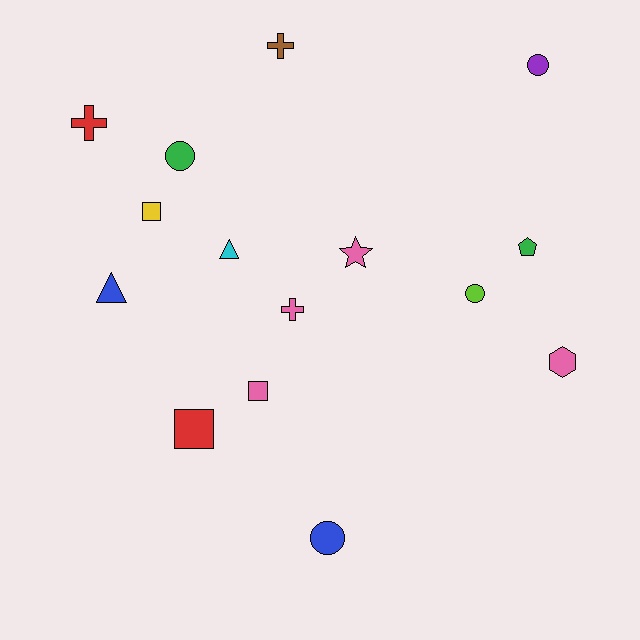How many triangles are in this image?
There are 2 triangles.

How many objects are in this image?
There are 15 objects.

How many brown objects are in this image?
There is 1 brown object.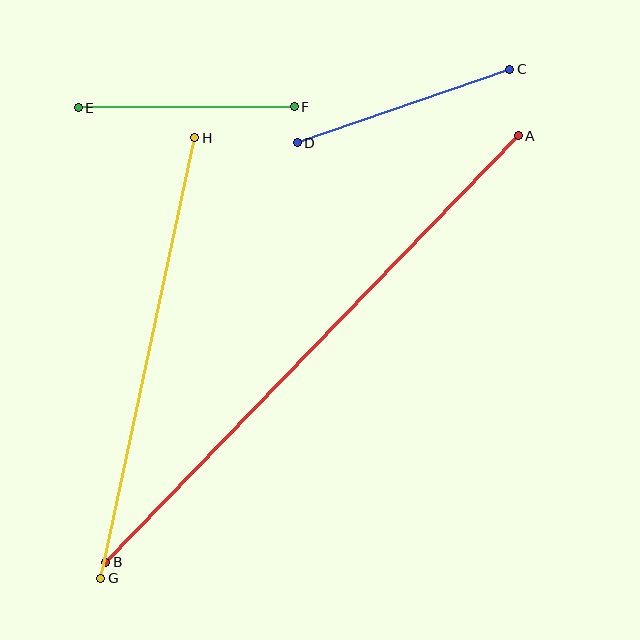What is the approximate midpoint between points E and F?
The midpoint is at approximately (186, 107) pixels.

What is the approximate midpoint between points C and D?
The midpoint is at approximately (404, 106) pixels.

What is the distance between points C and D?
The distance is approximately 225 pixels.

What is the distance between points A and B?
The distance is approximately 593 pixels.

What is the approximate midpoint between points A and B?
The midpoint is at approximately (312, 349) pixels.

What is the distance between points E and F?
The distance is approximately 216 pixels.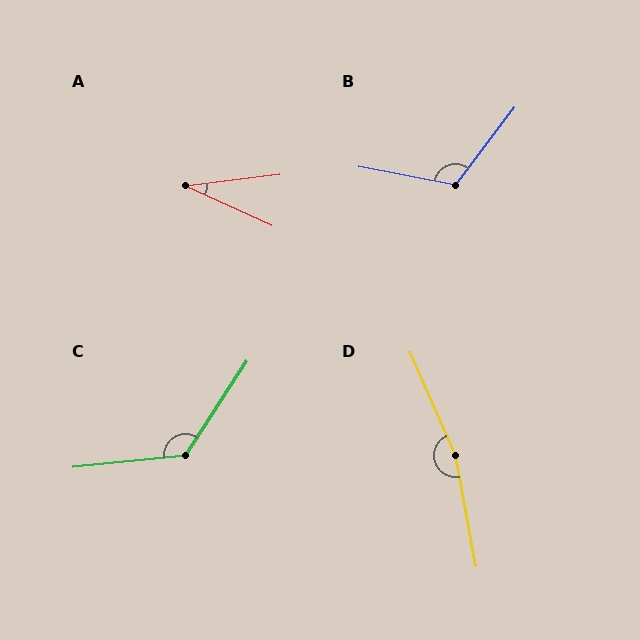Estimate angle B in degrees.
Approximately 116 degrees.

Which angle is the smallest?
A, at approximately 32 degrees.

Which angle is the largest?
D, at approximately 166 degrees.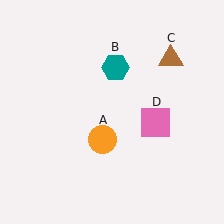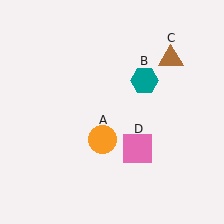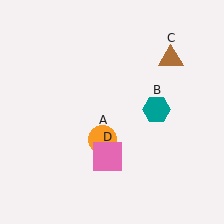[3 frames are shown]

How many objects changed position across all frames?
2 objects changed position: teal hexagon (object B), pink square (object D).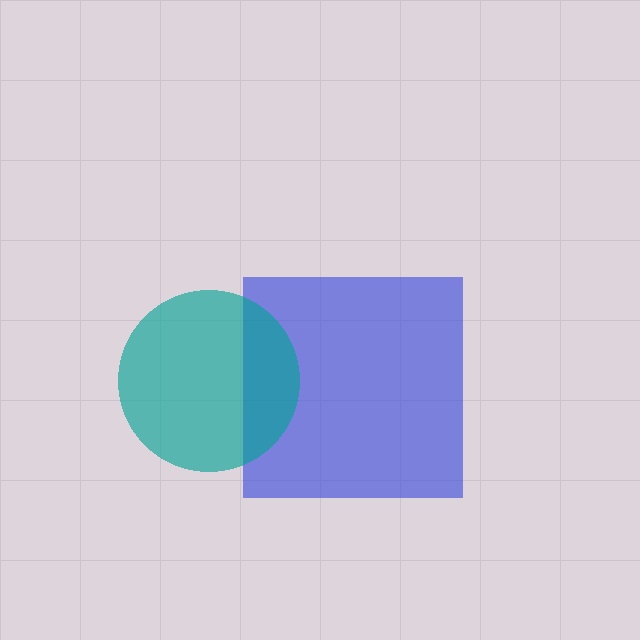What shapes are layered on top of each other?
The layered shapes are: a blue square, a teal circle.